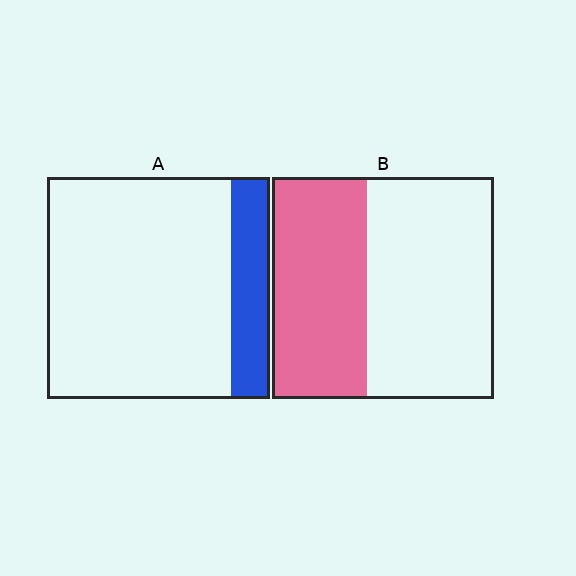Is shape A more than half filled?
No.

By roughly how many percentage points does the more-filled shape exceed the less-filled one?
By roughly 25 percentage points (B over A).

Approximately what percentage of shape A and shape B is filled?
A is approximately 15% and B is approximately 45%.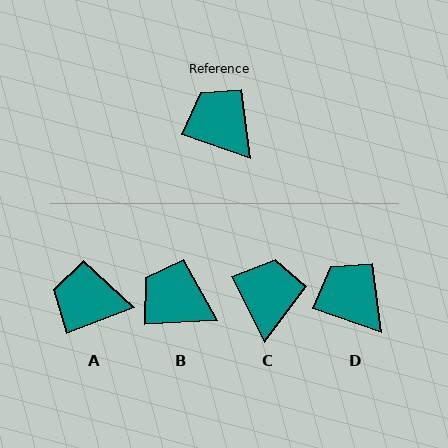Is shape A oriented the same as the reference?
No, it is off by about 40 degrees.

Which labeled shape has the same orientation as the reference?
D.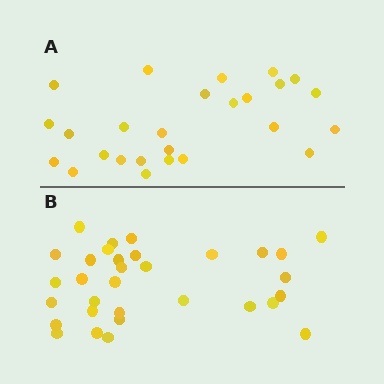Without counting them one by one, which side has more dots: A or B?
Region B (the bottom region) has more dots.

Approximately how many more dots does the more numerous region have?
Region B has about 6 more dots than region A.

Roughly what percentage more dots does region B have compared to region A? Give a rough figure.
About 25% more.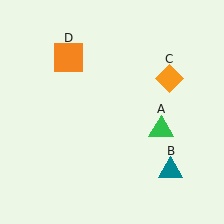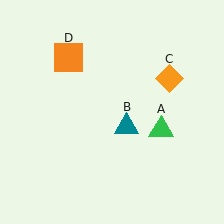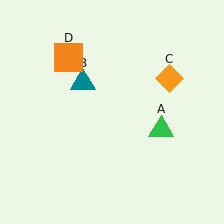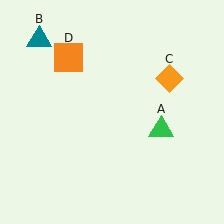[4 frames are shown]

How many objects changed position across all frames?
1 object changed position: teal triangle (object B).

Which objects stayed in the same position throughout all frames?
Green triangle (object A) and orange diamond (object C) and orange square (object D) remained stationary.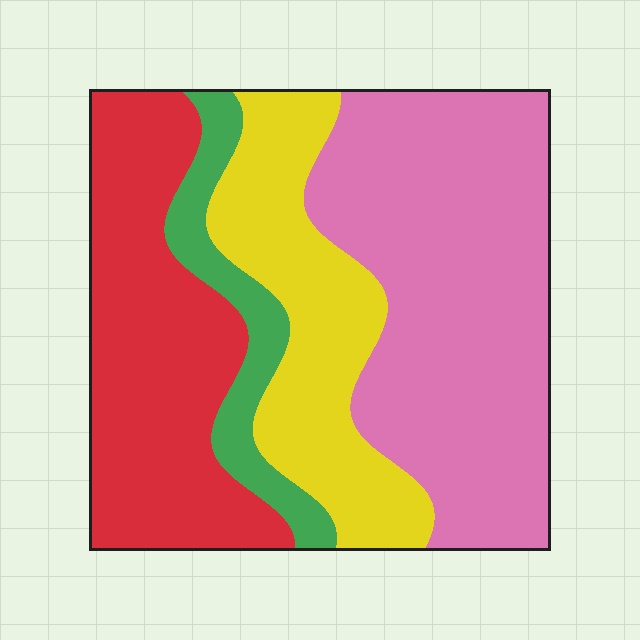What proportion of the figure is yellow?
Yellow covers around 20% of the figure.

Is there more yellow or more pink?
Pink.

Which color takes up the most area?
Pink, at roughly 40%.